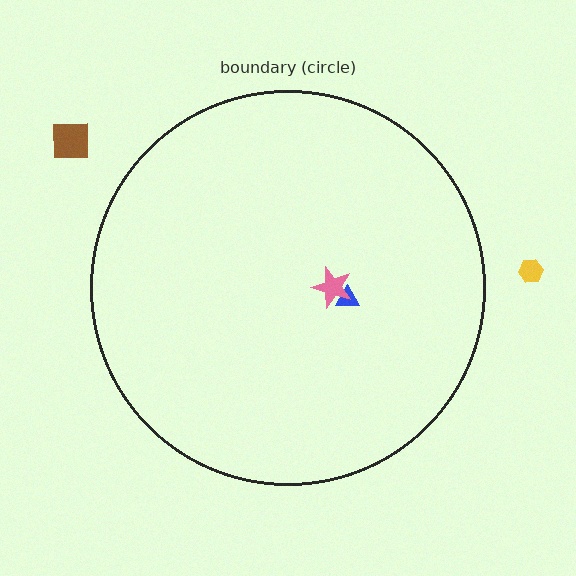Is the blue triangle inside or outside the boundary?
Inside.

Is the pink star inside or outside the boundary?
Inside.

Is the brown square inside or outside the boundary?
Outside.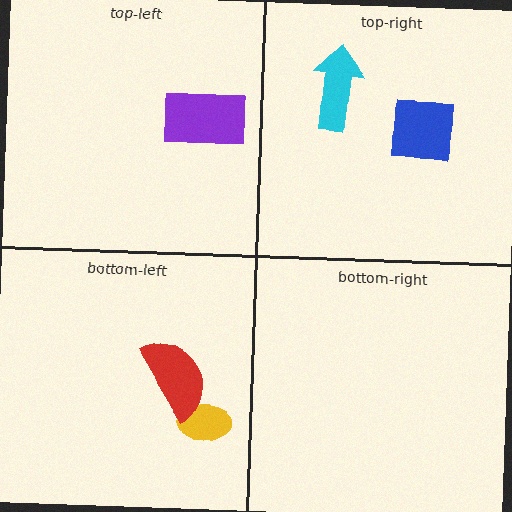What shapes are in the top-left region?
The purple rectangle.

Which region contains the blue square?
The top-right region.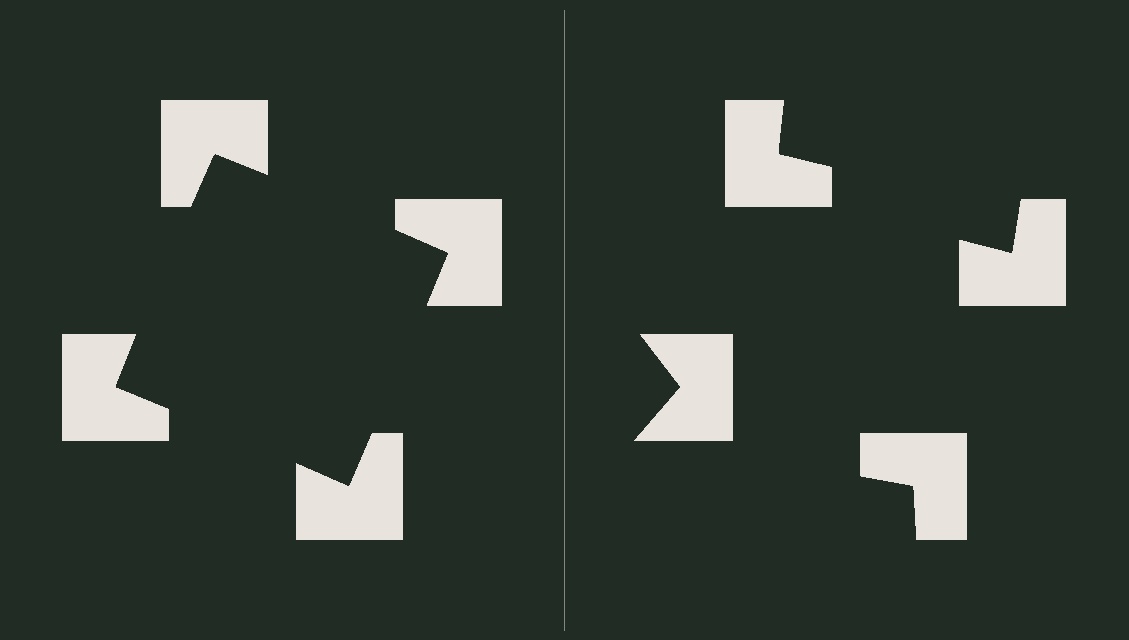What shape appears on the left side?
An illusory square.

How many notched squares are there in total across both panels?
8 — 4 on each side.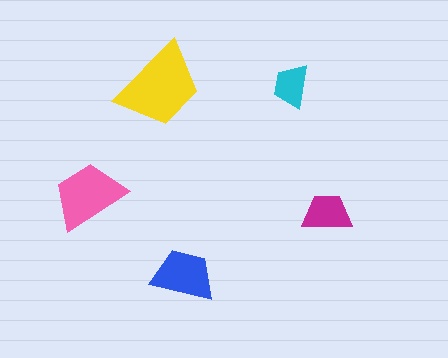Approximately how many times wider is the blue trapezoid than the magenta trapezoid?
About 1.5 times wider.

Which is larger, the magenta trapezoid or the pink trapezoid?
The pink one.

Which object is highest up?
The cyan trapezoid is topmost.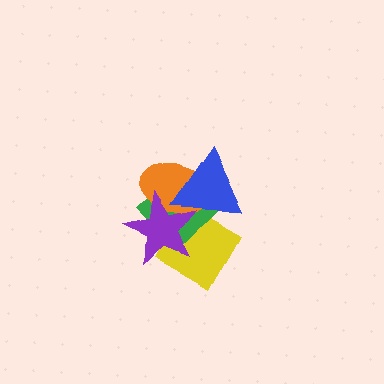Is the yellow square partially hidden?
Yes, it is partially covered by another shape.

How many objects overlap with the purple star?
4 objects overlap with the purple star.